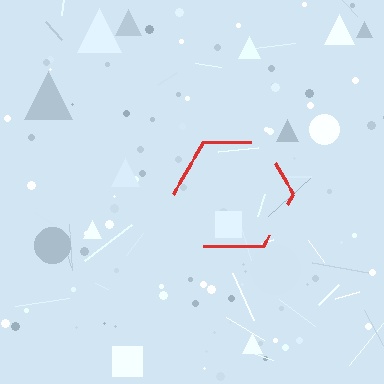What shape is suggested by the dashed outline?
The dashed outline suggests a hexagon.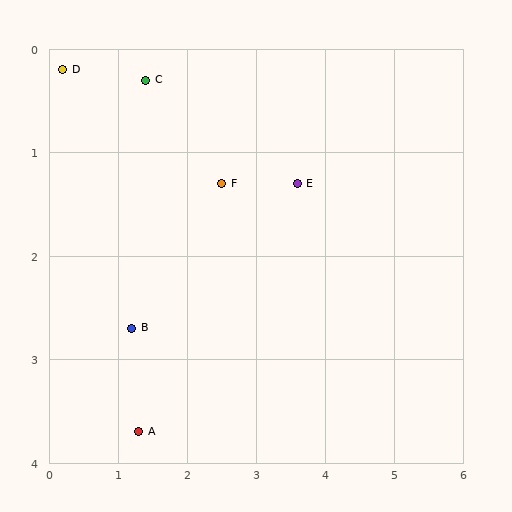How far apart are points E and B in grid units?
Points E and B are about 2.8 grid units apart.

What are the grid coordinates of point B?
Point B is at approximately (1.2, 2.7).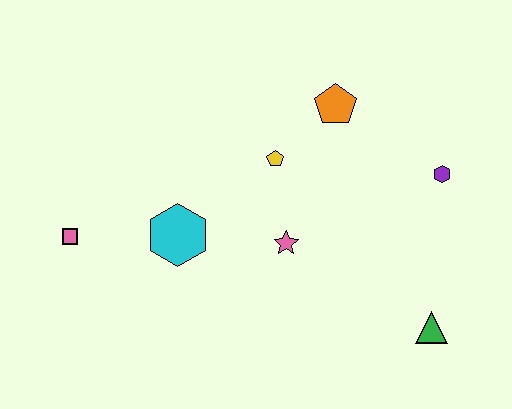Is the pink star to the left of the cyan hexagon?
No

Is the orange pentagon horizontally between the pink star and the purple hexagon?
Yes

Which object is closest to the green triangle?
The purple hexagon is closest to the green triangle.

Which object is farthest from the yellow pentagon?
The green triangle is farthest from the yellow pentagon.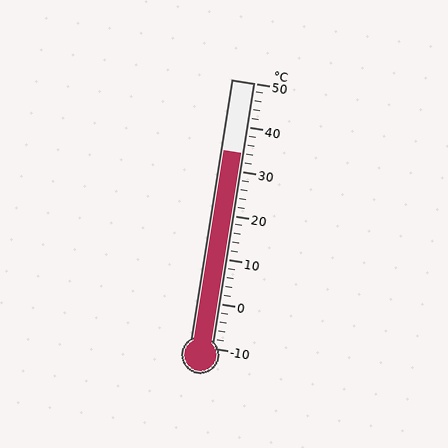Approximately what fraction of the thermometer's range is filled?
The thermometer is filled to approximately 75% of its range.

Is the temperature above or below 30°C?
The temperature is above 30°C.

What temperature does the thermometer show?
The thermometer shows approximately 34°C.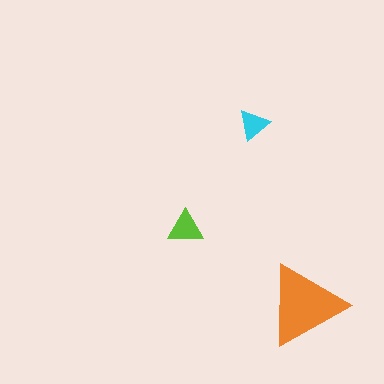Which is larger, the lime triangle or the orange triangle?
The orange one.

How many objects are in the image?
There are 3 objects in the image.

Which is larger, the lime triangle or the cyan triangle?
The lime one.